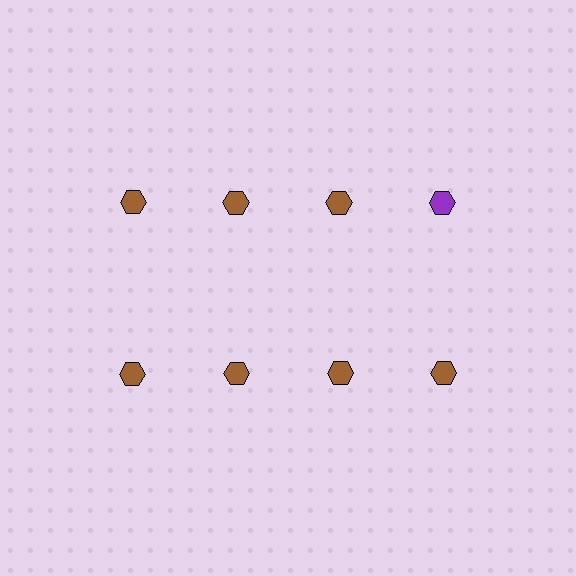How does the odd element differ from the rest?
It has a different color: purple instead of brown.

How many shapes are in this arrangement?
There are 8 shapes arranged in a grid pattern.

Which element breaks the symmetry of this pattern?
The purple hexagon in the top row, second from right column breaks the symmetry. All other shapes are brown hexagons.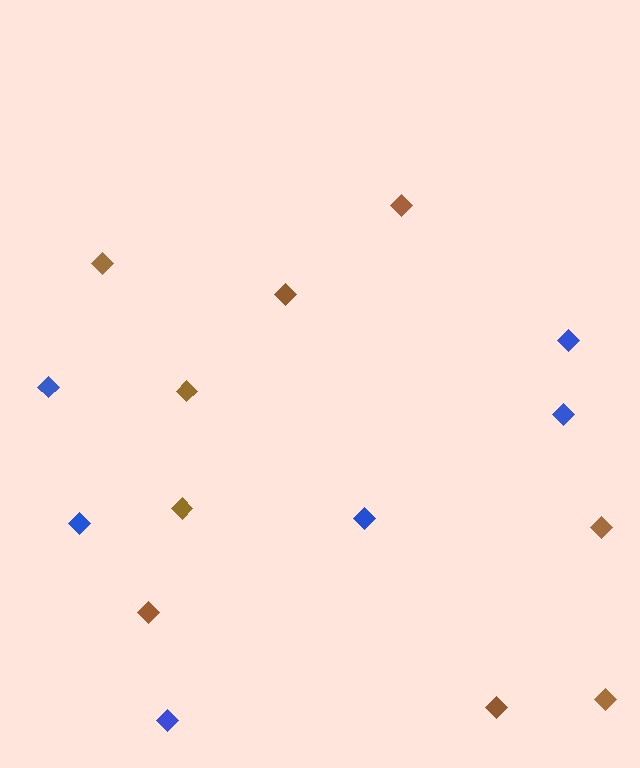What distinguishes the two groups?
There are 2 groups: one group of brown diamonds (9) and one group of blue diamonds (6).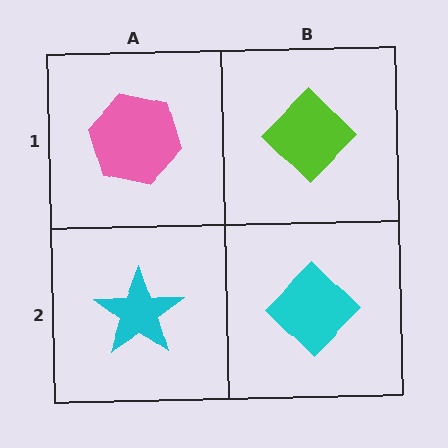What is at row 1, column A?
A pink hexagon.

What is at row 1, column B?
A lime diamond.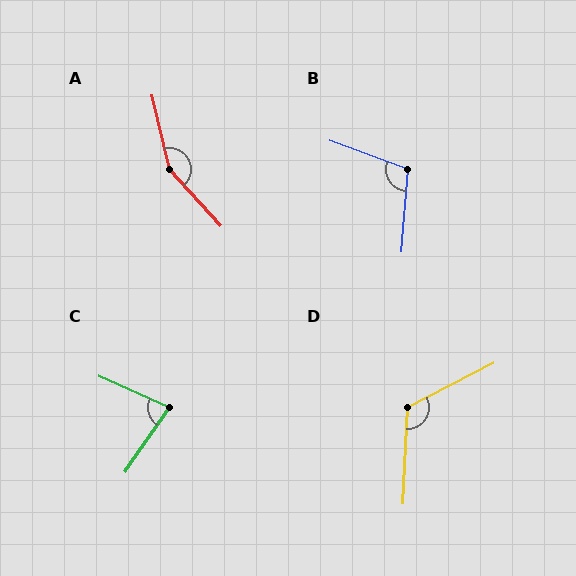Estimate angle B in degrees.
Approximately 106 degrees.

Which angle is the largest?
A, at approximately 151 degrees.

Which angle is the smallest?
C, at approximately 80 degrees.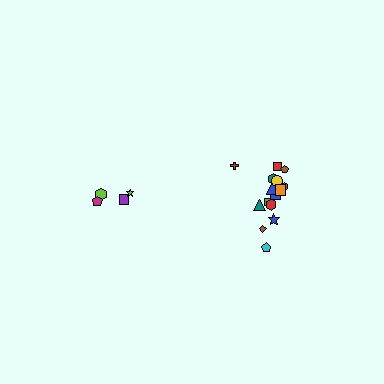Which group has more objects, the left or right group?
The right group.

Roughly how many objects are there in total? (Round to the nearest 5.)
Roughly 20 objects in total.